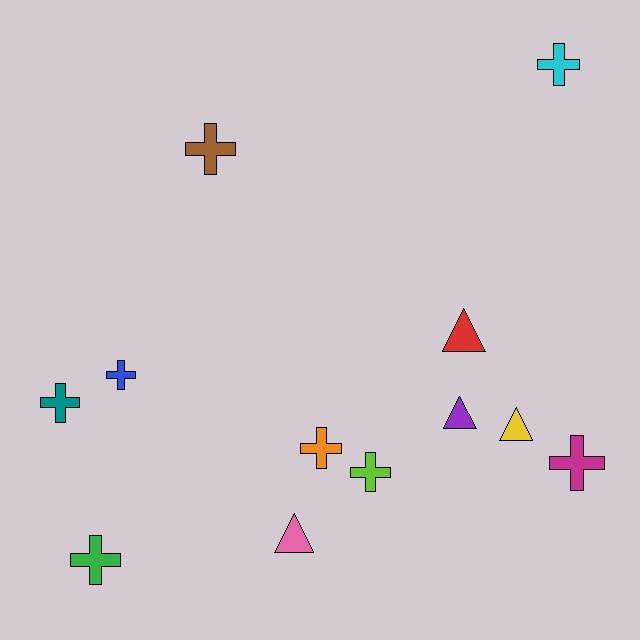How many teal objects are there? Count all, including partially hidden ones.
There is 1 teal object.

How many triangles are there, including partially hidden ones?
There are 4 triangles.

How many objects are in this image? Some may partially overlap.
There are 12 objects.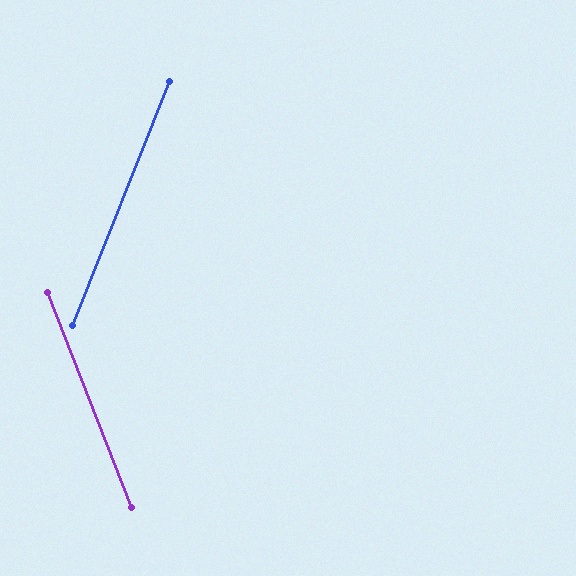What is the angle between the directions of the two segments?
Approximately 43 degrees.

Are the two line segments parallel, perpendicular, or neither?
Neither parallel nor perpendicular — they differ by about 43°.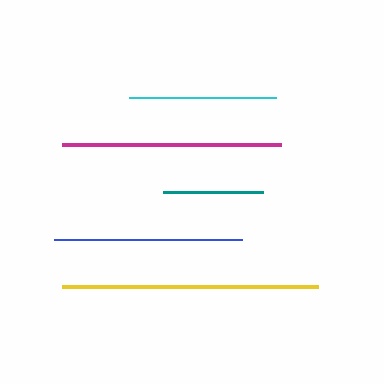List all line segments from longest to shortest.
From longest to shortest: yellow, magenta, blue, cyan, teal.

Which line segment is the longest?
The yellow line is the longest at approximately 255 pixels.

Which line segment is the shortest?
The teal line is the shortest at approximately 101 pixels.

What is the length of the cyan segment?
The cyan segment is approximately 147 pixels long.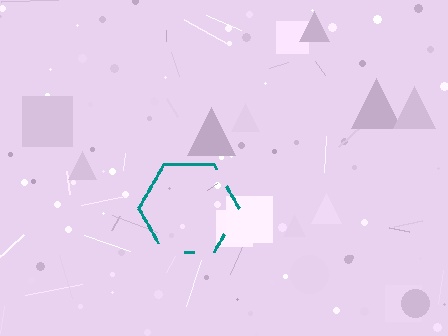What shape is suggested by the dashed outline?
The dashed outline suggests a hexagon.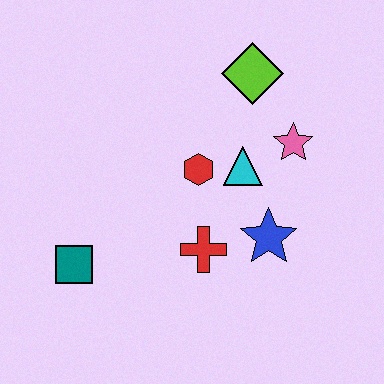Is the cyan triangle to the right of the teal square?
Yes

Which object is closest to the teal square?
The red cross is closest to the teal square.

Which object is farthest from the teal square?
The lime diamond is farthest from the teal square.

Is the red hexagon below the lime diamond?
Yes